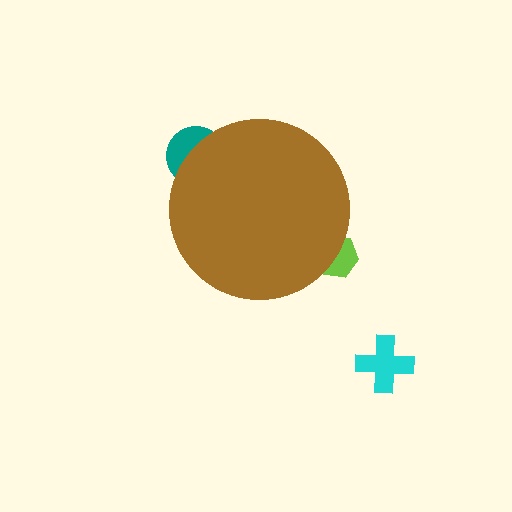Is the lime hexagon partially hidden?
Yes, the lime hexagon is partially hidden behind the brown circle.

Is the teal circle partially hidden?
Yes, the teal circle is partially hidden behind the brown circle.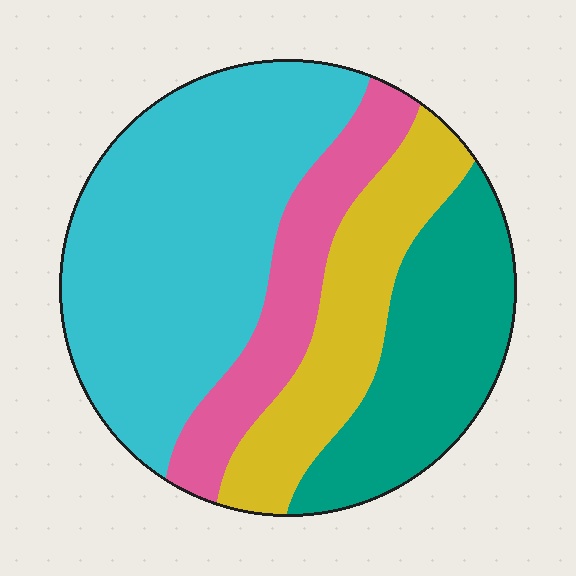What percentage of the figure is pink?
Pink covers about 15% of the figure.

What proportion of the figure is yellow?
Yellow covers 19% of the figure.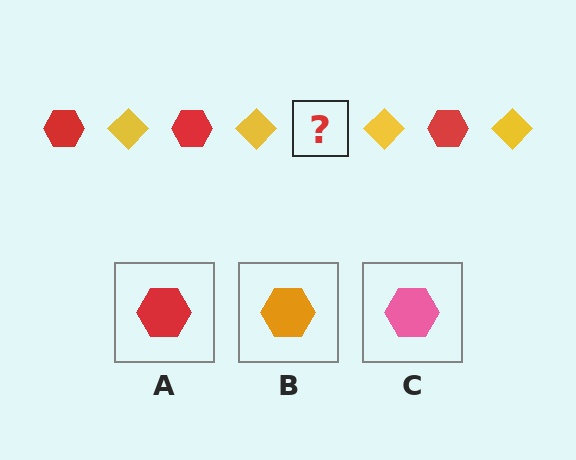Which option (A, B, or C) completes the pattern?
A.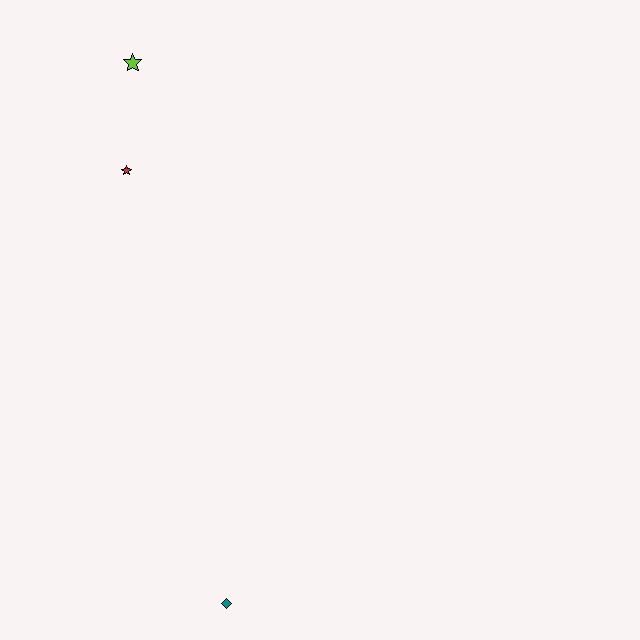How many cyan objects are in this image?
There are no cyan objects.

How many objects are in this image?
There are 3 objects.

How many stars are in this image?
There are 2 stars.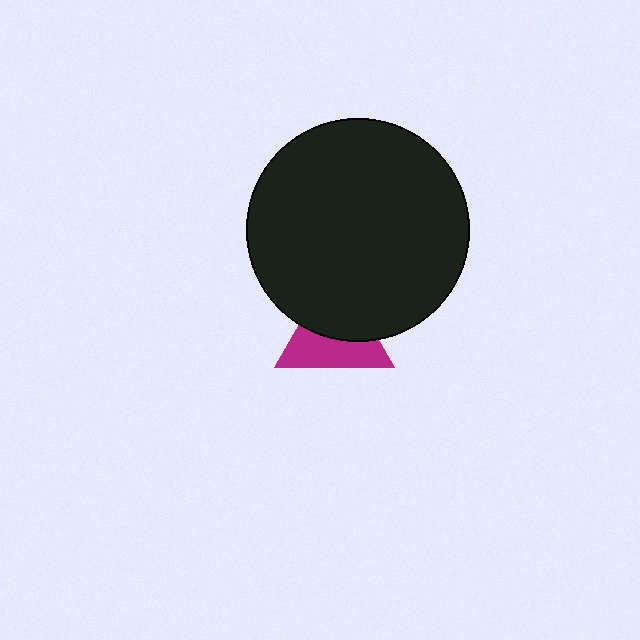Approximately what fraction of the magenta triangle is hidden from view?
Roughly 50% of the magenta triangle is hidden behind the black circle.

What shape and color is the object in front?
The object in front is a black circle.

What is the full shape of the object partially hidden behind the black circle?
The partially hidden object is a magenta triangle.